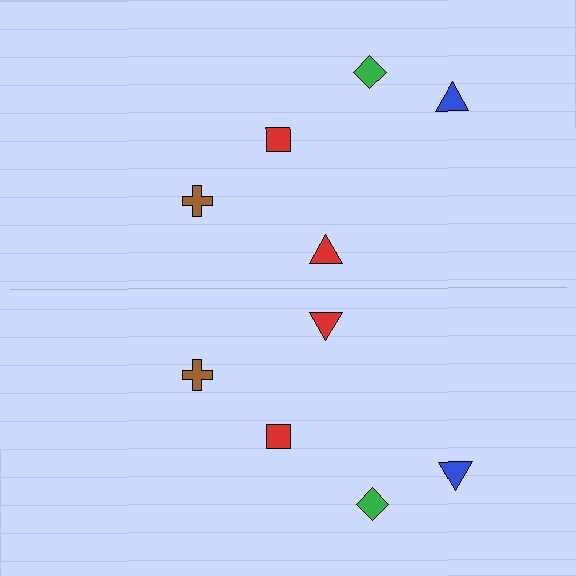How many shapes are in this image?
There are 10 shapes in this image.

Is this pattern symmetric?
Yes, this pattern has bilateral (reflection) symmetry.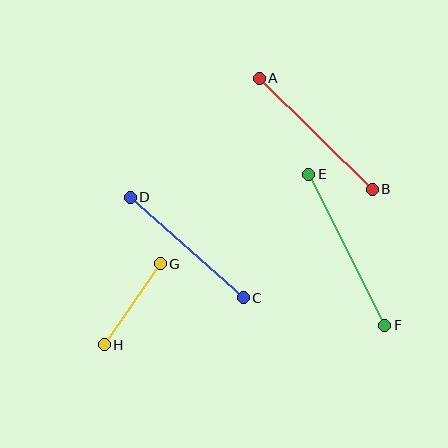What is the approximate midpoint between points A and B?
The midpoint is at approximately (316, 134) pixels.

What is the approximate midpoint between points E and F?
The midpoint is at approximately (347, 250) pixels.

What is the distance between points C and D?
The distance is approximately 151 pixels.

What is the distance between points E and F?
The distance is approximately 169 pixels.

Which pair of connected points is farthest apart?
Points E and F are farthest apart.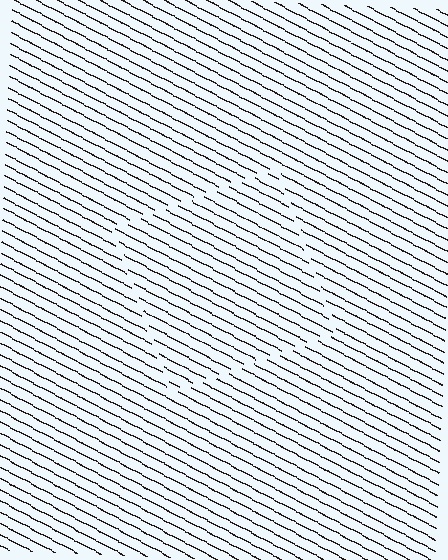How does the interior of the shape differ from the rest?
The interior of the shape contains the same grating, shifted by half a period — the contour is defined by the phase discontinuity where line-ends from the inner and outer gratings abut.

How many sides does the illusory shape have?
4 sides — the line-ends trace a square.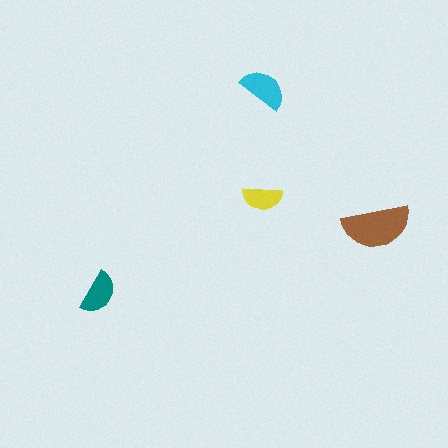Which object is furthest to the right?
The brown semicircle is rightmost.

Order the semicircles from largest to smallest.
the brown one, the cyan one, the teal one, the yellow one.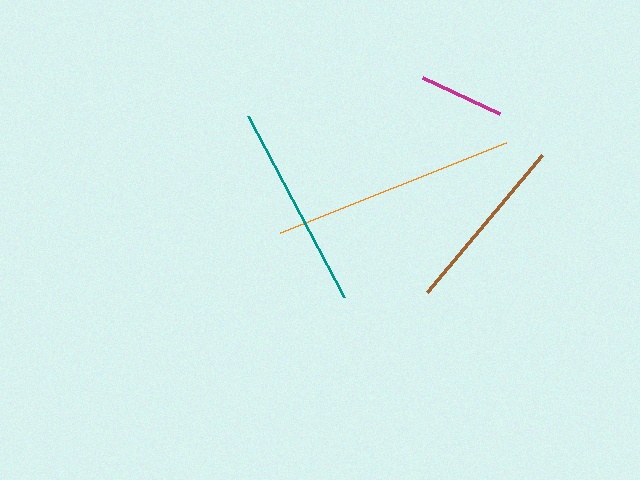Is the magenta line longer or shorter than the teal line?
The teal line is longer than the magenta line.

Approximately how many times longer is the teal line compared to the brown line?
The teal line is approximately 1.1 times the length of the brown line.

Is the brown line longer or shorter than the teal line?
The teal line is longer than the brown line.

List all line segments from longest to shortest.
From longest to shortest: orange, teal, brown, magenta.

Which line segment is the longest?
The orange line is the longest at approximately 243 pixels.